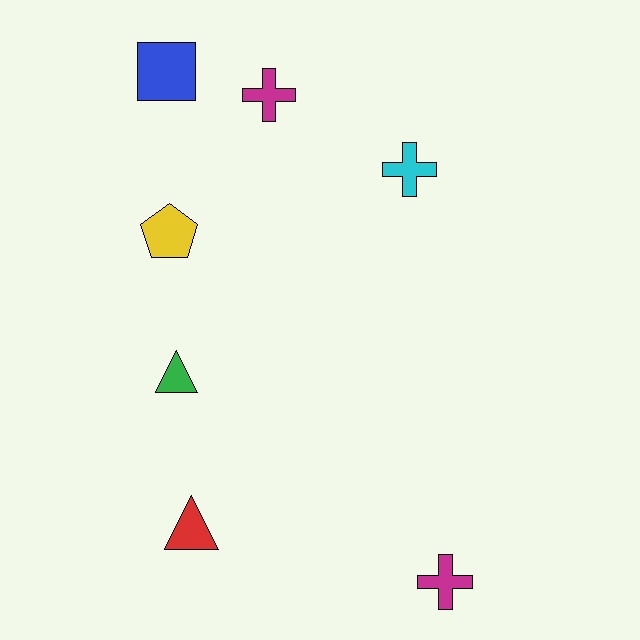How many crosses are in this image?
There are 3 crosses.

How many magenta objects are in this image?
There are 2 magenta objects.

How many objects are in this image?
There are 7 objects.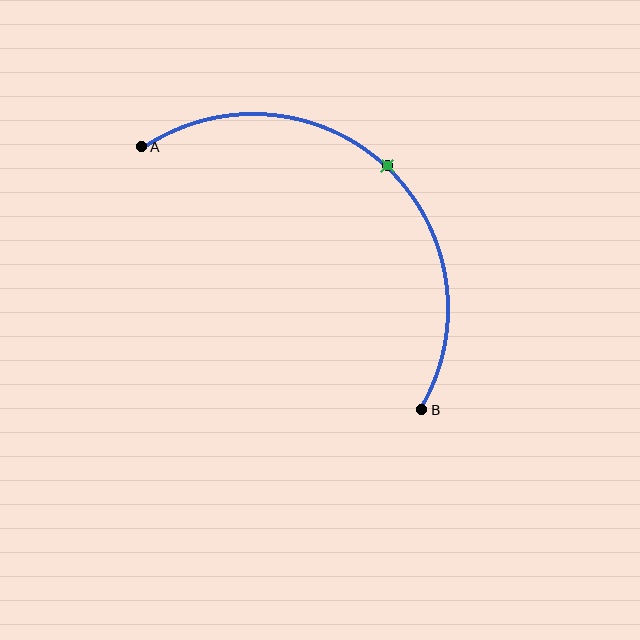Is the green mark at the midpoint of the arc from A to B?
Yes. The green mark lies on the arc at equal arc-length from both A and B — it is the arc midpoint.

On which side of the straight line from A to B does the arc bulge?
The arc bulges above and to the right of the straight line connecting A and B.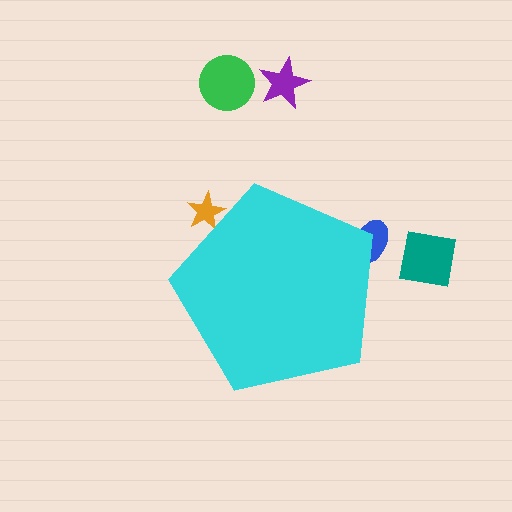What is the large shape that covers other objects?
A cyan pentagon.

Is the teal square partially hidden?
No, the teal square is fully visible.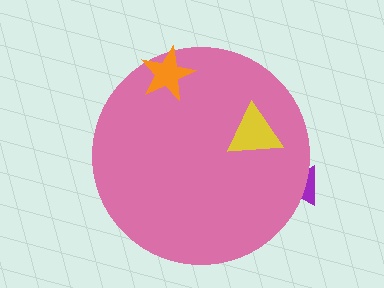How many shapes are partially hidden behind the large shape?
1 shape is partially hidden.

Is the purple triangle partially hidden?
Yes, the purple triangle is partially hidden behind the pink circle.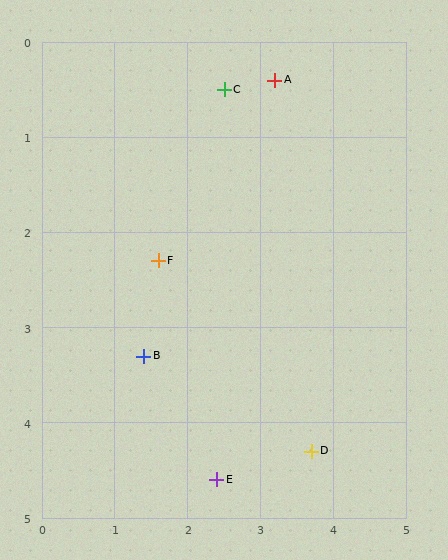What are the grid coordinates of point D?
Point D is at approximately (3.7, 4.3).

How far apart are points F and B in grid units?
Points F and B are about 1.0 grid units apart.